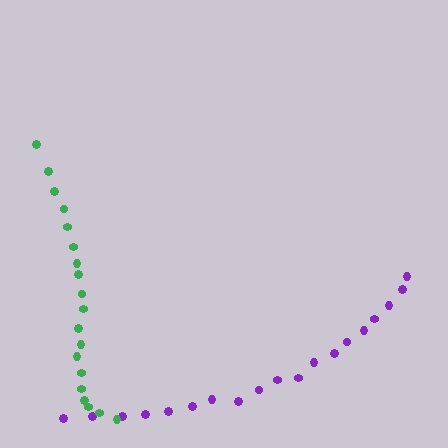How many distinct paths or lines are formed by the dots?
There are 2 distinct paths.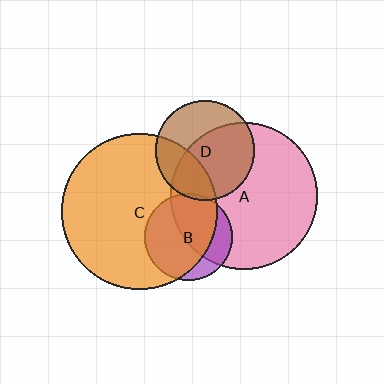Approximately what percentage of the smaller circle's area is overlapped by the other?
Approximately 20%.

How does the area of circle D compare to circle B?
Approximately 1.3 times.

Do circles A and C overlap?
Yes.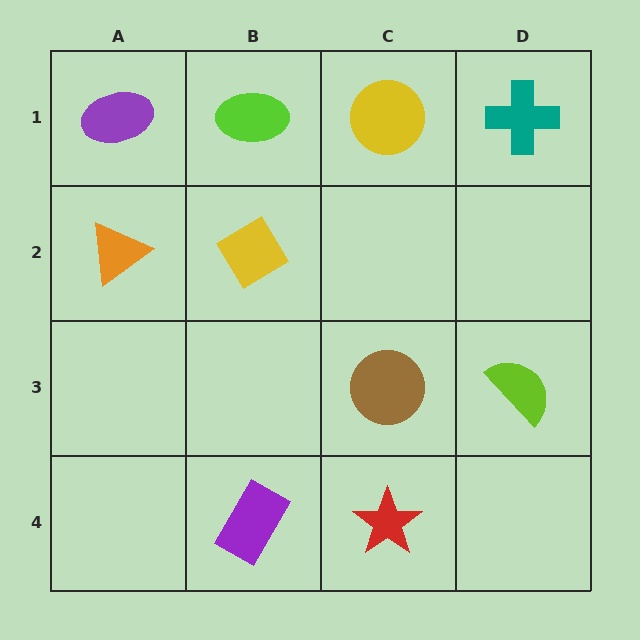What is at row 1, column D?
A teal cross.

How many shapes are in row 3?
2 shapes.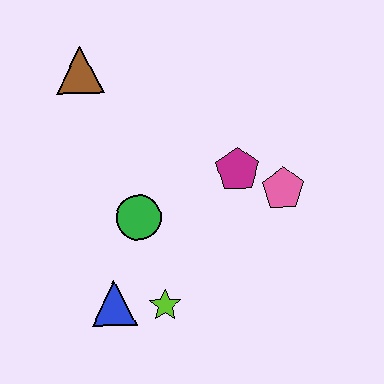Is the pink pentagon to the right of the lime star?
Yes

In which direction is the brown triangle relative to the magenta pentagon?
The brown triangle is to the left of the magenta pentagon.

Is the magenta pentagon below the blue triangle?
No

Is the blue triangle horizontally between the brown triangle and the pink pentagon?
Yes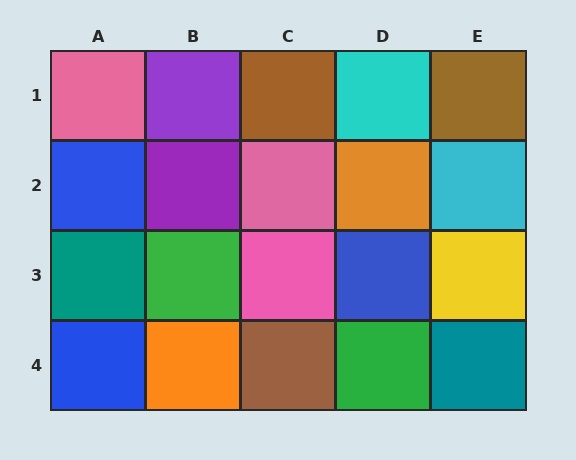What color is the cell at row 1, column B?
Purple.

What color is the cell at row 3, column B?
Green.